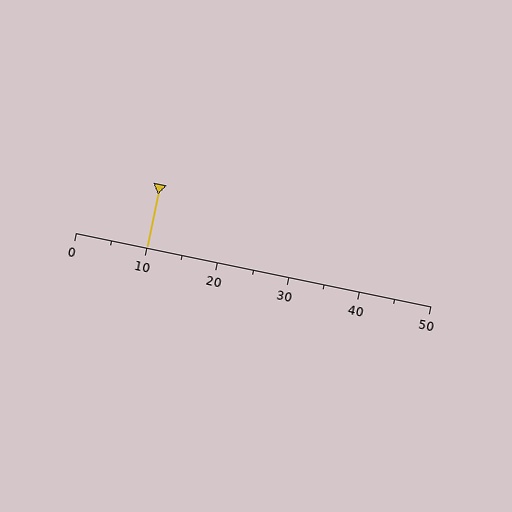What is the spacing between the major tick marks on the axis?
The major ticks are spaced 10 apart.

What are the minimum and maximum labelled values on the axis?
The axis runs from 0 to 50.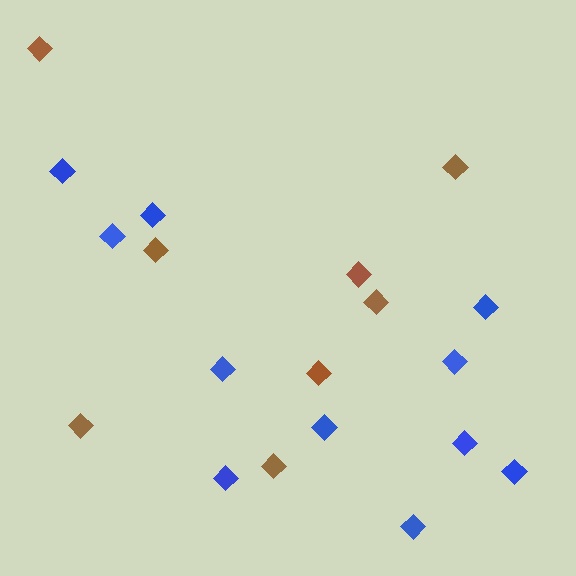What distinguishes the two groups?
There are 2 groups: one group of brown diamonds (8) and one group of blue diamonds (11).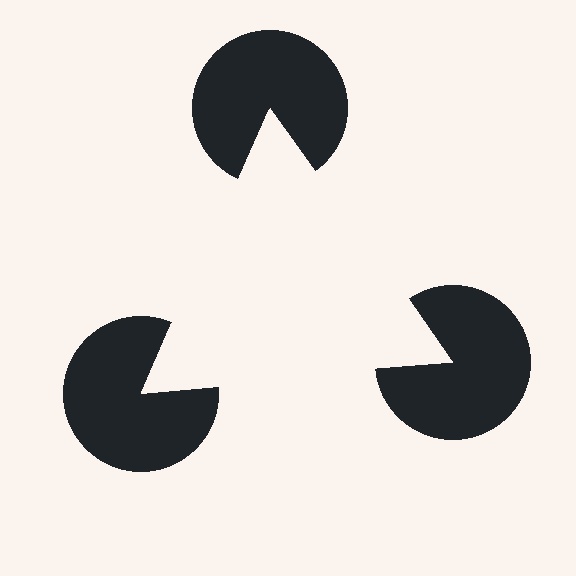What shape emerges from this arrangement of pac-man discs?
An illusory triangle — its edges are inferred from the aligned wedge cuts in the pac-man discs, not physically drawn.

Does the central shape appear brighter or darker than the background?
It typically appears slightly brighter than the background, even though no actual brightness change is drawn.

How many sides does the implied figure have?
3 sides.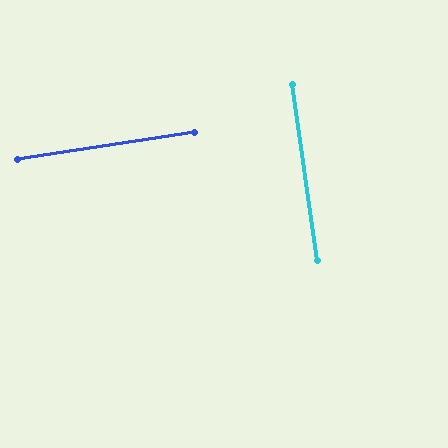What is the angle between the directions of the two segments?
Approximately 89 degrees.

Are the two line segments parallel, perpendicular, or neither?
Perpendicular — they meet at approximately 89°.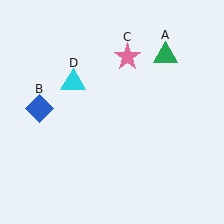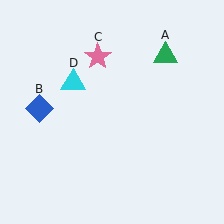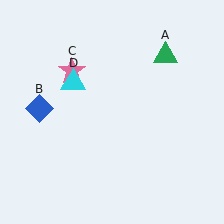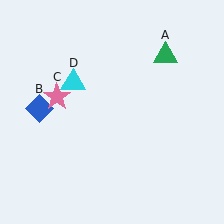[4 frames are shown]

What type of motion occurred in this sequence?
The pink star (object C) rotated counterclockwise around the center of the scene.